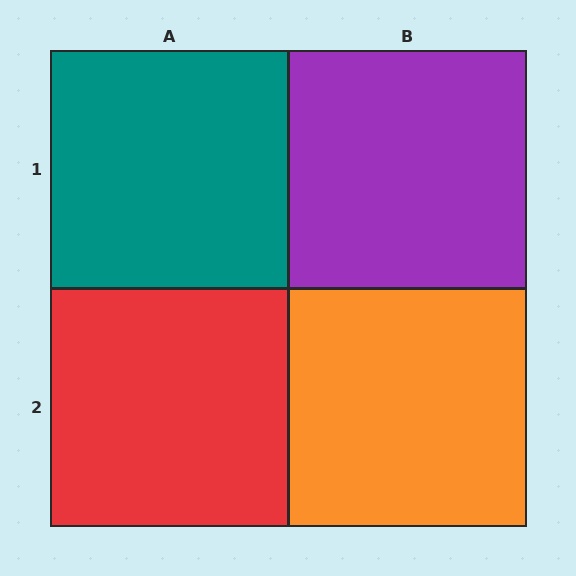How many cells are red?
1 cell is red.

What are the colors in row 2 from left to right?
Red, orange.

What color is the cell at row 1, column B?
Purple.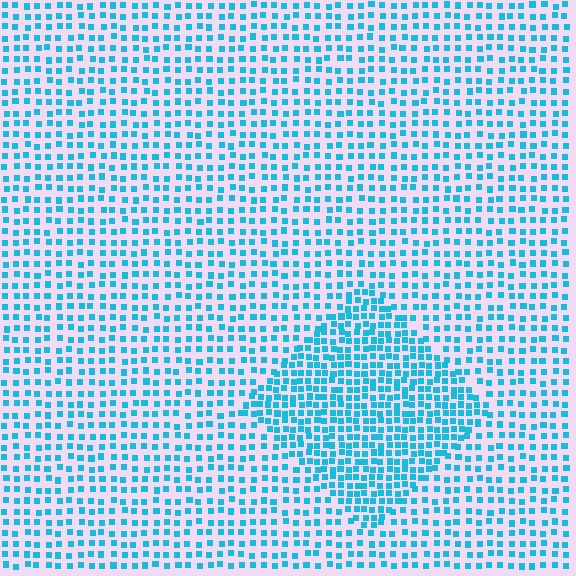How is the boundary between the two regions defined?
The boundary is defined by a change in element density (approximately 1.8x ratio). All elements are the same color, size, and shape.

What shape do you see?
I see a diamond.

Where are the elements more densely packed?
The elements are more densely packed inside the diamond boundary.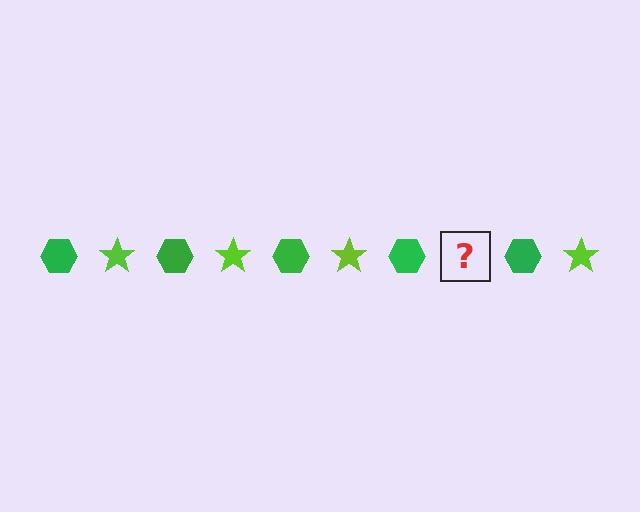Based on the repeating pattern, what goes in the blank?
The blank should be a lime star.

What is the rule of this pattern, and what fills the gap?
The rule is that the pattern alternates between green hexagon and lime star. The gap should be filled with a lime star.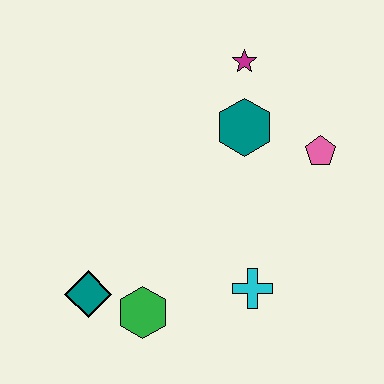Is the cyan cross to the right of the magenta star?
Yes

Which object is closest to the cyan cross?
The green hexagon is closest to the cyan cross.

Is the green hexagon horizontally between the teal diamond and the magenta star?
Yes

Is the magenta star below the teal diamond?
No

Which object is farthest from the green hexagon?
The magenta star is farthest from the green hexagon.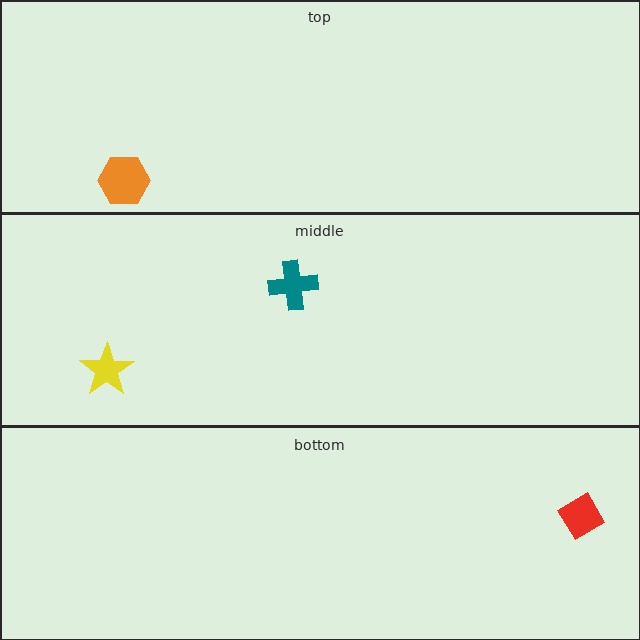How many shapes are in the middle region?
2.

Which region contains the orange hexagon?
The top region.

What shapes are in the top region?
The orange hexagon.